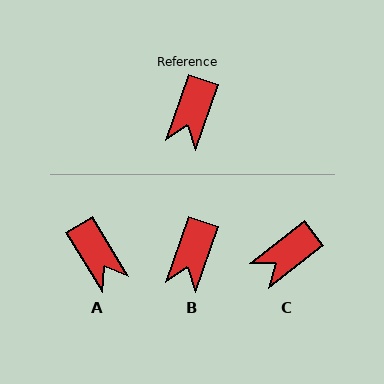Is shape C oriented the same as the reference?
No, it is off by about 33 degrees.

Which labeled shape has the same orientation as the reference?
B.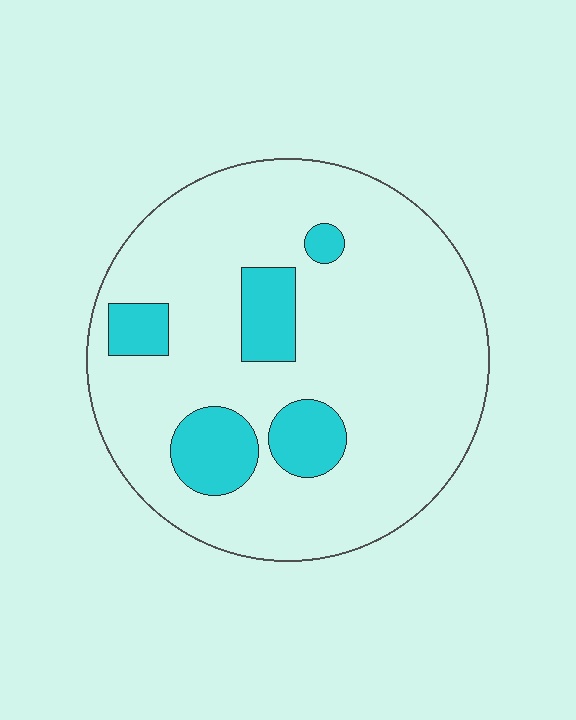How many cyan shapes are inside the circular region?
5.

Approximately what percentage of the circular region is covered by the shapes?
Approximately 15%.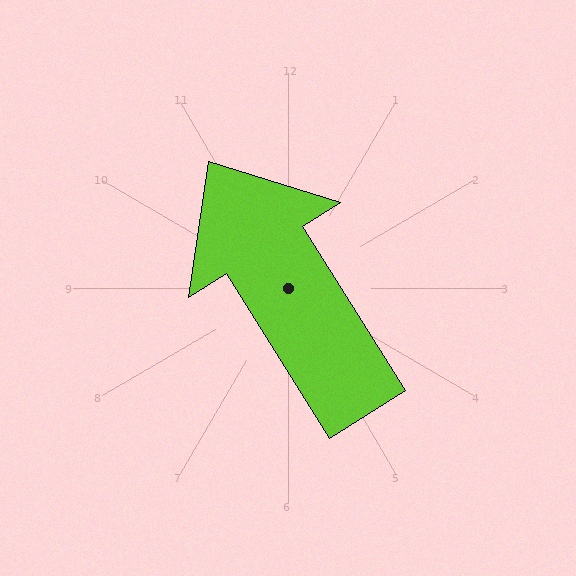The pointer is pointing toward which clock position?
Roughly 11 o'clock.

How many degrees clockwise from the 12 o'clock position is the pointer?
Approximately 328 degrees.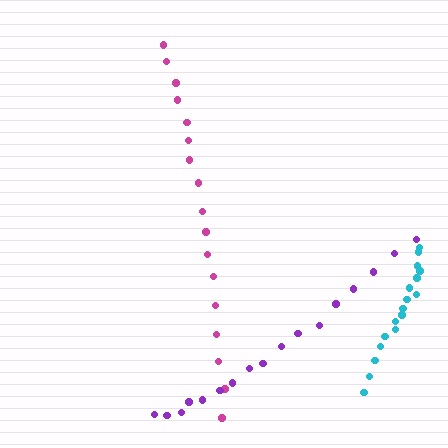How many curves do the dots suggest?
There are 3 distinct paths.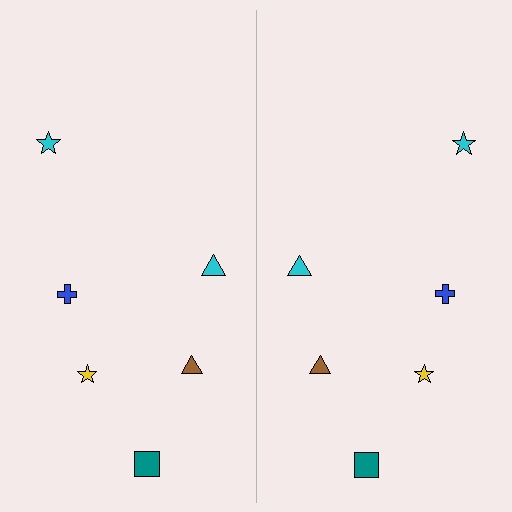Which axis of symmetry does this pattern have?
The pattern has a vertical axis of symmetry running through the center of the image.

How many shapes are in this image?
There are 12 shapes in this image.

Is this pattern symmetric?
Yes, this pattern has bilateral (reflection) symmetry.